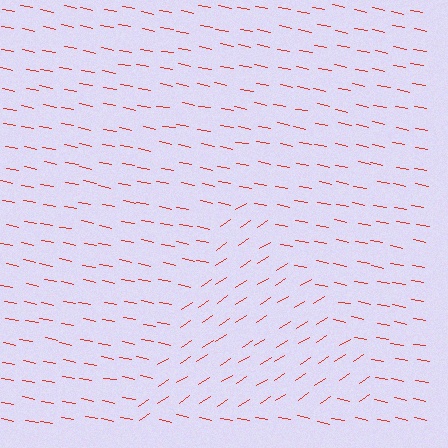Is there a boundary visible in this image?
Yes, there is a texture boundary formed by a change in line orientation.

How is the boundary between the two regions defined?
The boundary is defined purely by a change in line orientation (approximately 45 degrees difference). All lines are the same color and thickness.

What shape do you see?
I see a triangle.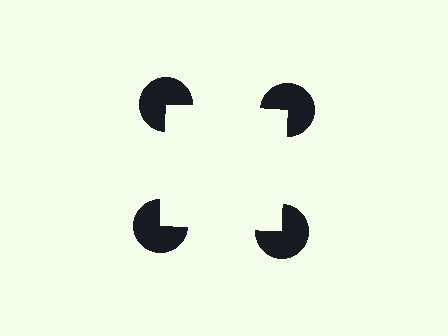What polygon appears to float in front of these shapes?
An illusory square — its edges are inferred from the aligned wedge cuts in the pac-man discs, not physically drawn.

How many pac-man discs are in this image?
There are 4 — one at each vertex of the illusory square.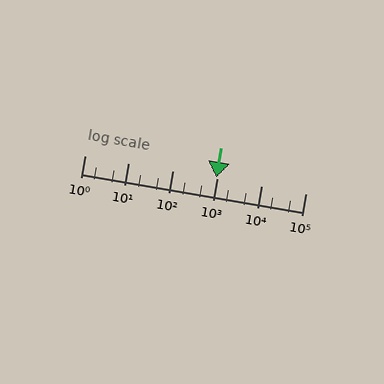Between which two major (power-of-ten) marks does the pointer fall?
The pointer is between 100 and 1000.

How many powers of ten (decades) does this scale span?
The scale spans 5 decades, from 1 to 100000.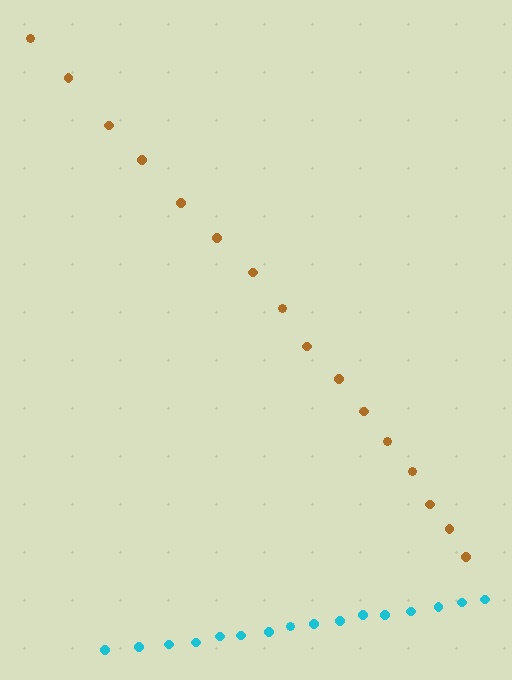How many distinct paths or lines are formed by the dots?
There are 2 distinct paths.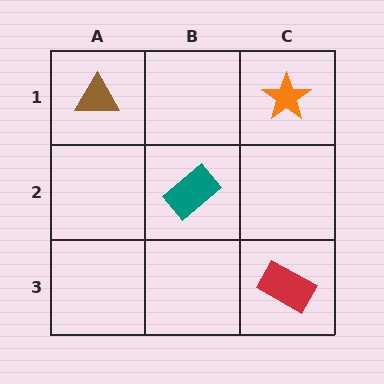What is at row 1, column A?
A brown triangle.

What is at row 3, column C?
A red rectangle.